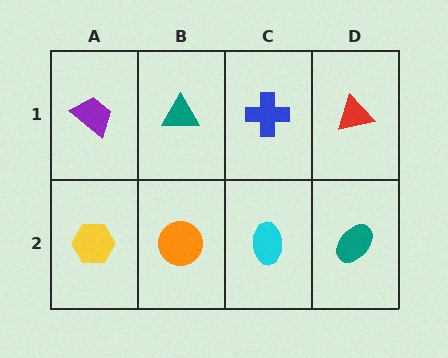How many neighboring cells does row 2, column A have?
2.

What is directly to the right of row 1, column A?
A teal triangle.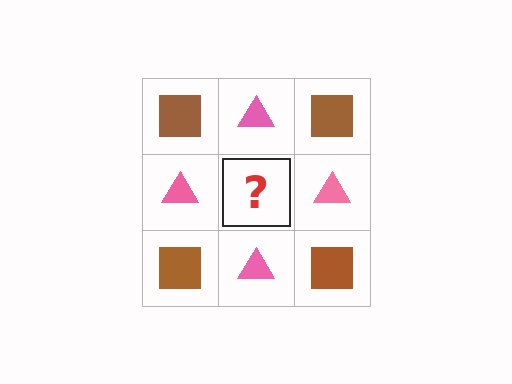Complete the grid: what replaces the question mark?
The question mark should be replaced with a brown square.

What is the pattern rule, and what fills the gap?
The rule is that it alternates brown square and pink triangle in a checkerboard pattern. The gap should be filled with a brown square.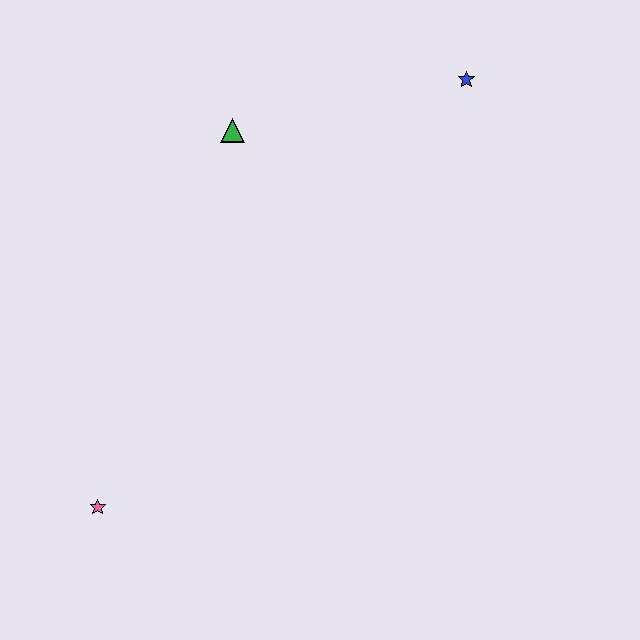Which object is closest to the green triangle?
The blue star is closest to the green triangle.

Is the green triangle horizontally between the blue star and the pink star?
Yes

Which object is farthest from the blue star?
The pink star is farthest from the blue star.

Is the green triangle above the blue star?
No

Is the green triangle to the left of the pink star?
No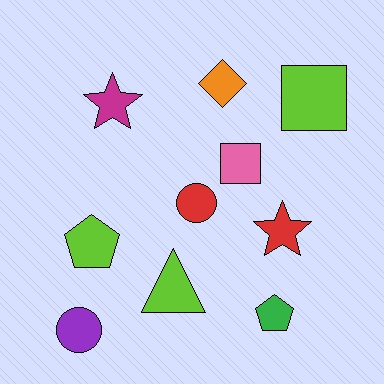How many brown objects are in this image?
There are no brown objects.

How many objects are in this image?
There are 10 objects.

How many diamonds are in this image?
There is 1 diamond.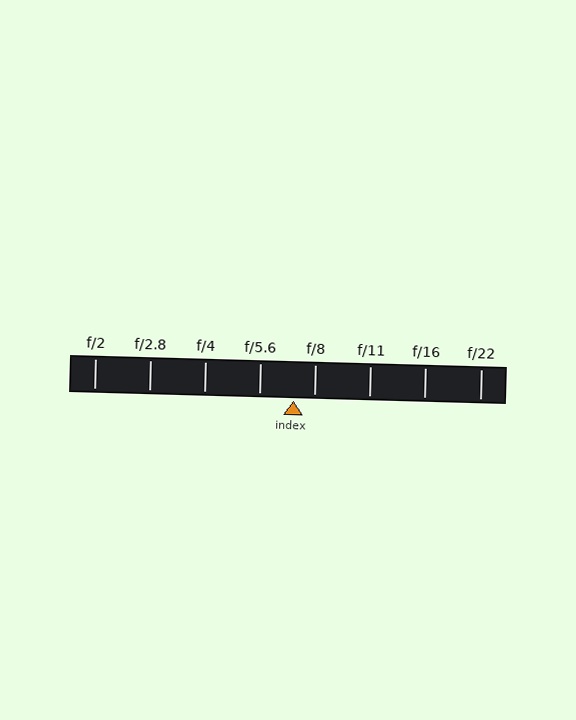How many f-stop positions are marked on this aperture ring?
There are 8 f-stop positions marked.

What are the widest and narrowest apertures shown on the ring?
The widest aperture shown is f/2 and the narrowest is f/22.